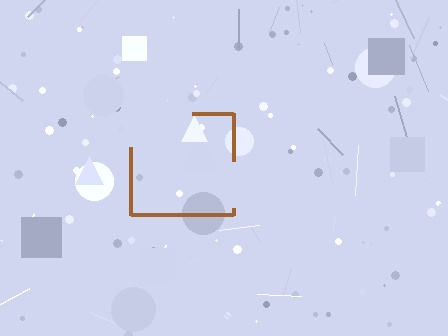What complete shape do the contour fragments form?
The contour fragments form a square.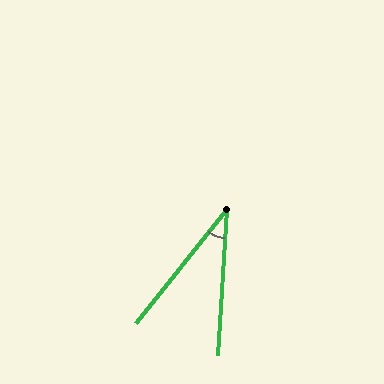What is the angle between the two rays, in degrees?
Approximately 35 degrees.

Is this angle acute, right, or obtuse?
It is acute.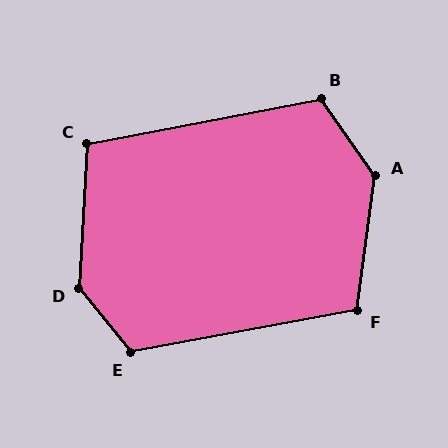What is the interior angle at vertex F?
Approximately 108 degrees (obtuse).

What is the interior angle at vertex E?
Approximately 118 degrees (obtuse).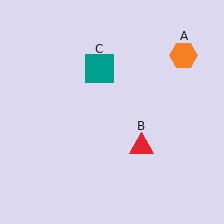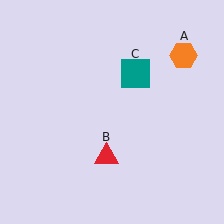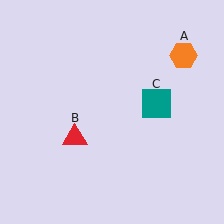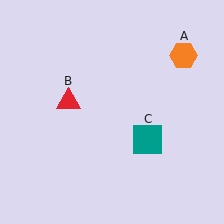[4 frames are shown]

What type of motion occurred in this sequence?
The red triangle (object B), teal square (object C) rotated clockwise around the center of the scene.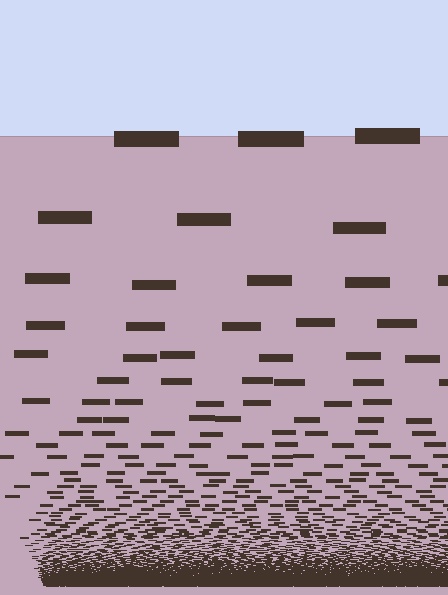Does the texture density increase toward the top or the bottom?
Density increases toward the bottom.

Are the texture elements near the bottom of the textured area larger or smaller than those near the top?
Smaller. The gradient is inverted — elements near the bottom are smaller and denser.